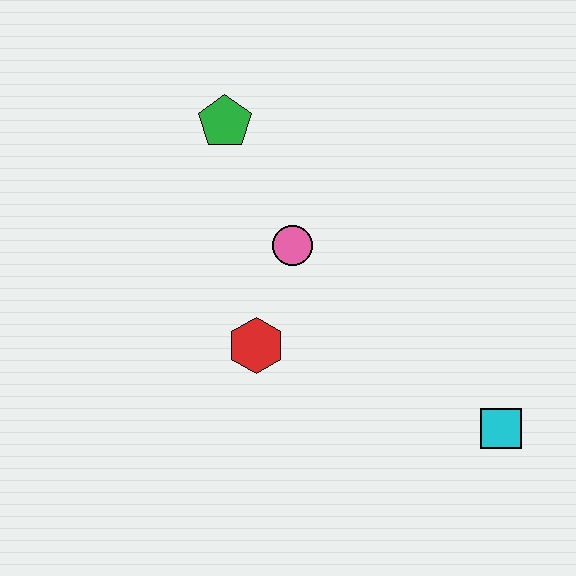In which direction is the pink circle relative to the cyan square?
The pink circle is to the left of the cyan square.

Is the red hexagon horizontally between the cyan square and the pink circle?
No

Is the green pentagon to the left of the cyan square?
Yes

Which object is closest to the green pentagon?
The pink circle is closest to the green pentagon.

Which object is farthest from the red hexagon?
The cyan square is farthest from the red hexagon.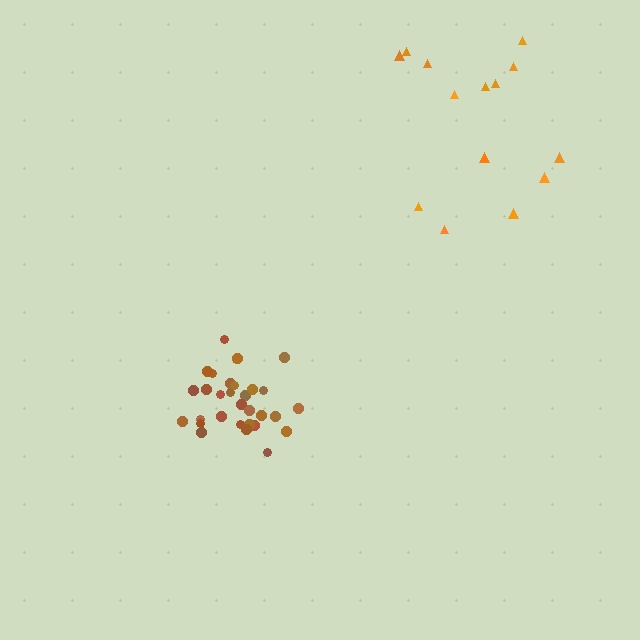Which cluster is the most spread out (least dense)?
Orange.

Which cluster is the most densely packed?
Brown.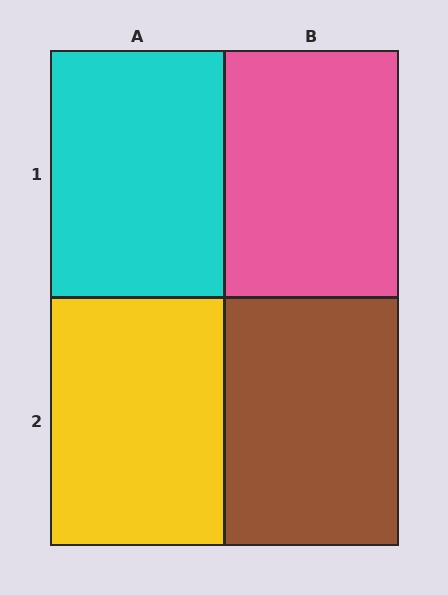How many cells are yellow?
1 cell is yellow.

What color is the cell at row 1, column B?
Pink.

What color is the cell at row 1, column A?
Cyan.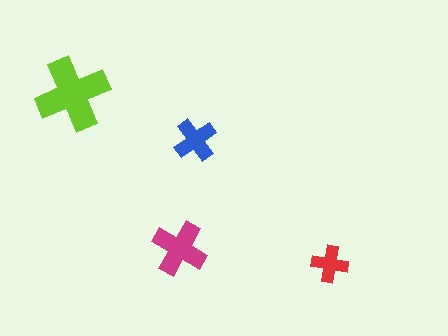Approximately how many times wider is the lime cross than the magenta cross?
About 1.5 times wider.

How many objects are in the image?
There are 4 objects in the image.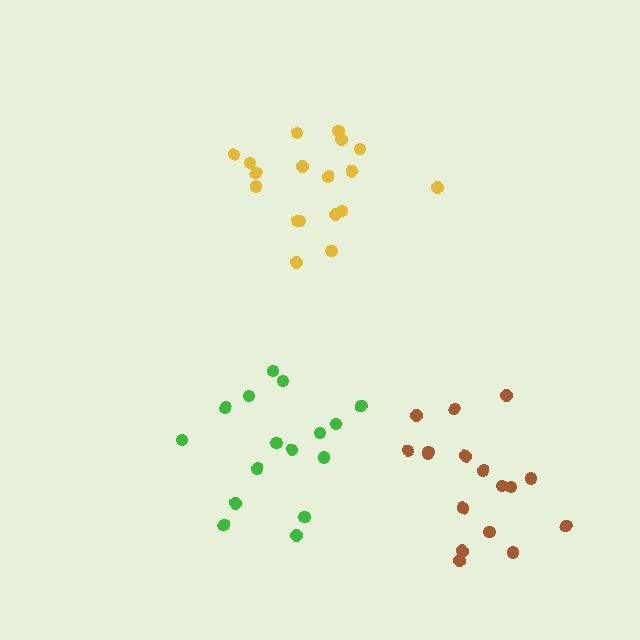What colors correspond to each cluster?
The clusters are colored: brown, yellow, green.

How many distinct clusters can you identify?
There are 3 distinct clusters.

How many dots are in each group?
Group 1: 17 dots, Group 2: 18 dots, Group 3: 16 dots (51 total).